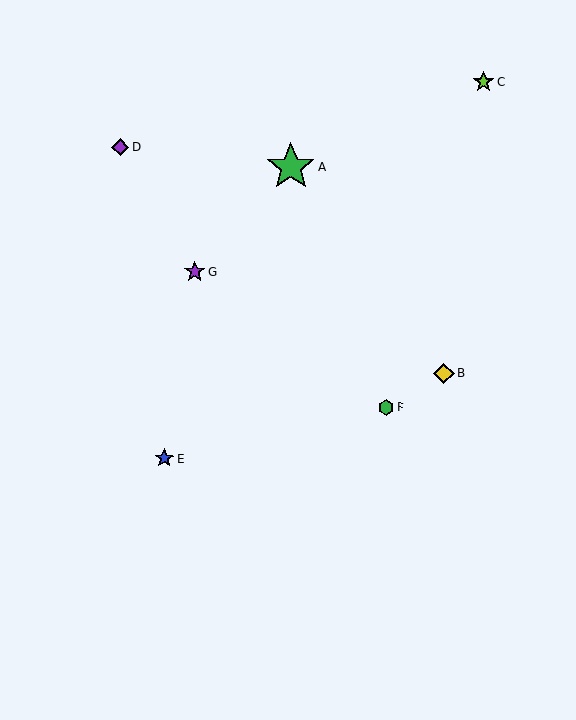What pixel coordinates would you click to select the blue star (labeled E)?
Click at (164, 459) to select the blue star E.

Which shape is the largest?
The green star (labeled A) is the largest.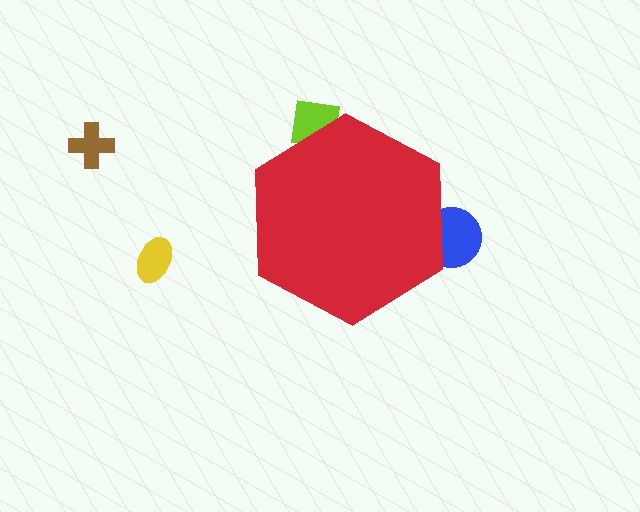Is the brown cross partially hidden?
No, the brown cross is fully visible.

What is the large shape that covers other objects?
A red hexagon.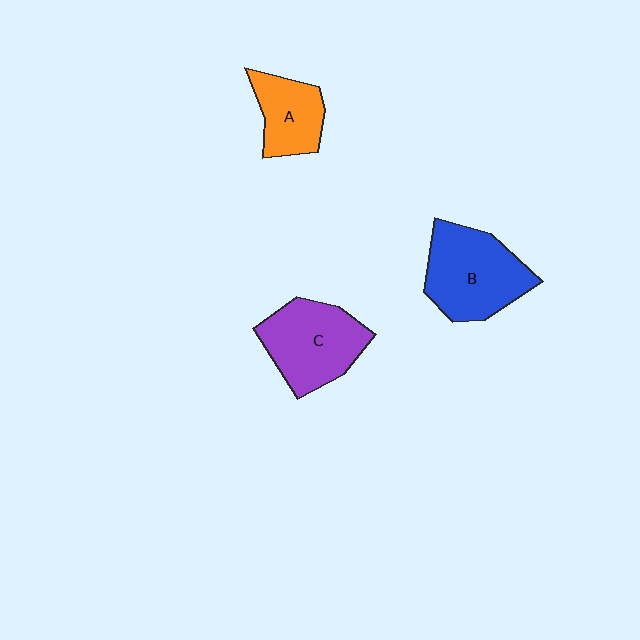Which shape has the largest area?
Shape B (blue).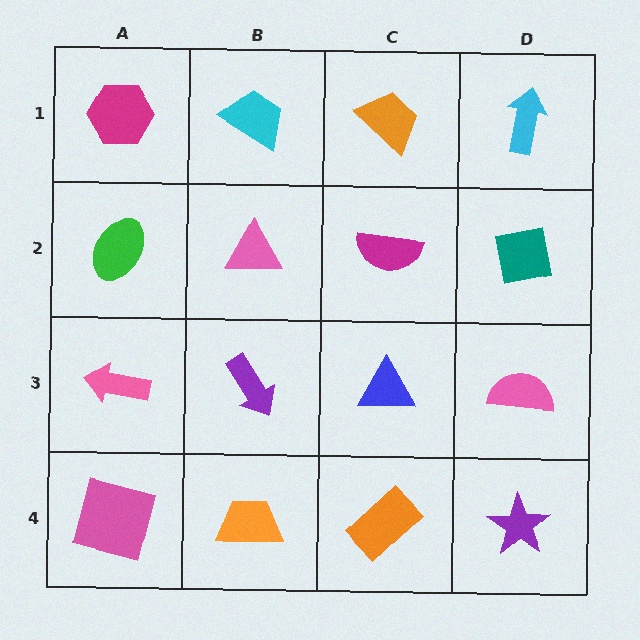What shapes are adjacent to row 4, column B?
A purple arrow (row 3, column B), a pink square (row 4, column A), an orange rectangle (row 4, column C).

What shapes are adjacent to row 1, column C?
A magenta semicircle (row 2, column C), a cyan trapezoid (row 1, column B), a cyan arrow (row 1, column D).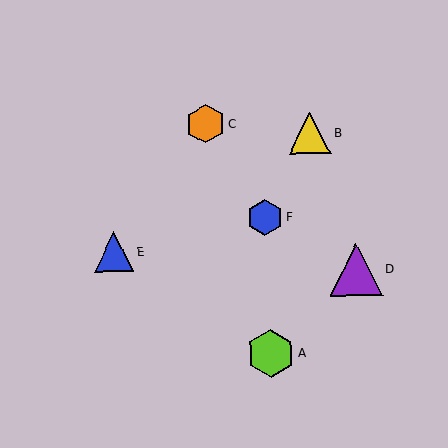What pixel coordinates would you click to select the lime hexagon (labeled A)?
Click at (271, 354) to select the lime hexagon A.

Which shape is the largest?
The purple triangle (labeled D) is the largest.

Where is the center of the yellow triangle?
The center of the yellow triangle is at (310, 133).